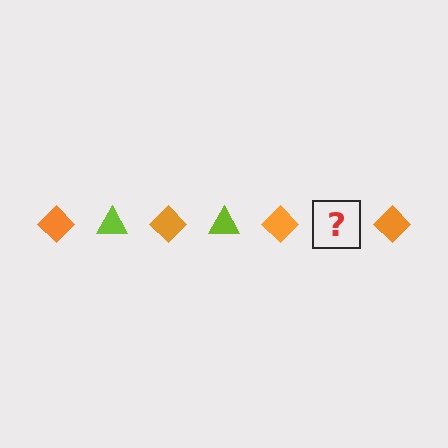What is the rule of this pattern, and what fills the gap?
The rule is that the pattern alternates between orange diamond and lime triangle. The gap should be filled with a lime triangle.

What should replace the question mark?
The question mark should be replaced with a lime triangle.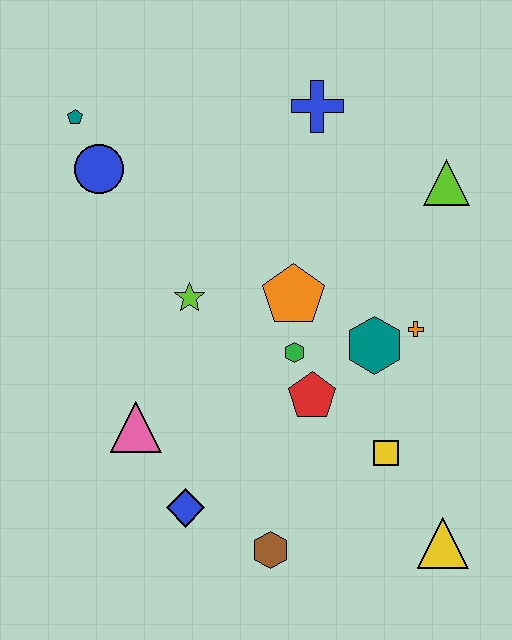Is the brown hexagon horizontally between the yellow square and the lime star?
Yes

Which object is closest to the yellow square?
The red pentagon is closest to the yellow square.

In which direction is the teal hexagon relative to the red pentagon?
The teal hexagon is to the right of the red pentagon.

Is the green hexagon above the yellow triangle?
Yes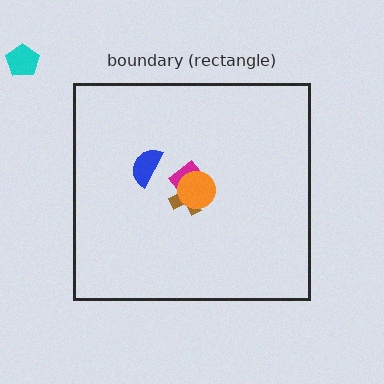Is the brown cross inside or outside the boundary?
Inside.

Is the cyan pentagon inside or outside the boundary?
Outside.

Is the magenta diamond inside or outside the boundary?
Inside.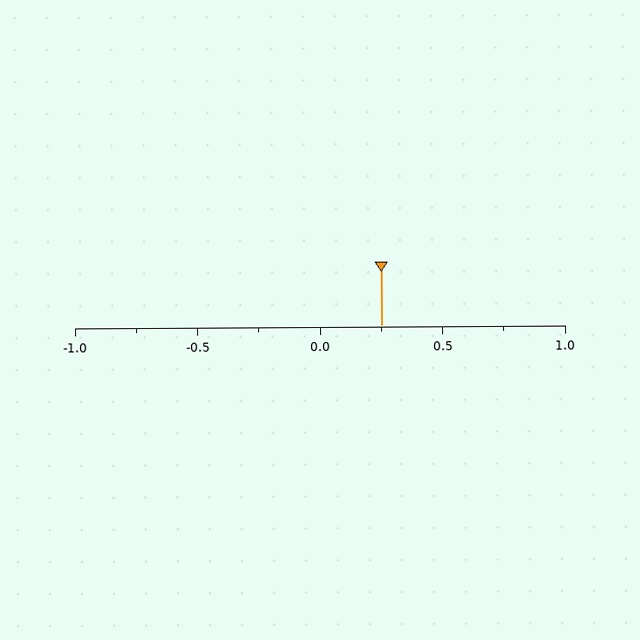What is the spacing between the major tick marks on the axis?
The major ticks are spaced 0.5 apart.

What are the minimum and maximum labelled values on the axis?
The axis runs from -1.0 to 1.0.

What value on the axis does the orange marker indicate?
The marker indicates approximately 0.25.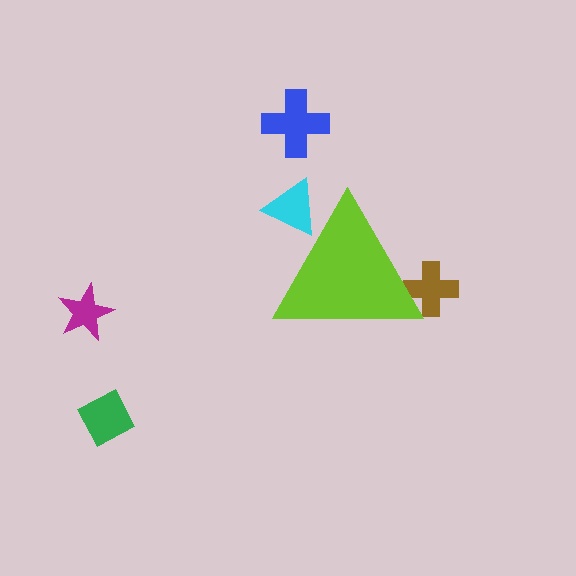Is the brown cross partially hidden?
Yes, the brown cross is partially hidden behind the lime triangle.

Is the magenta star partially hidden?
No, the magenta star is fully visible.